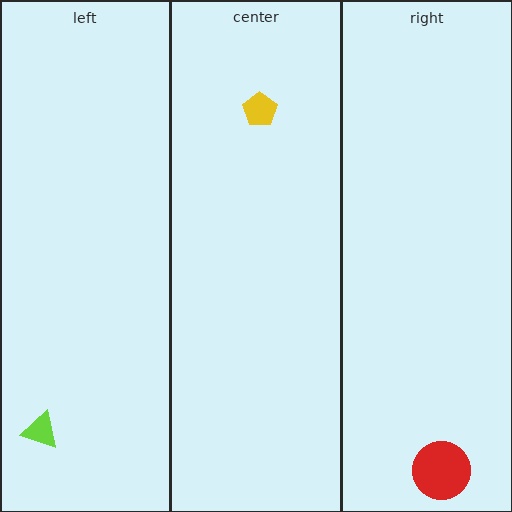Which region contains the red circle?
The right region.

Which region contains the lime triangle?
The left region.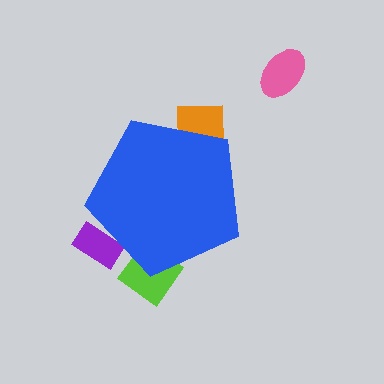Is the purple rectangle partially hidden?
Yes, the purple rectangle is partially hidden behind the blue pentagon.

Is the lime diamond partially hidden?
Yes, the lime diamond is partially hidden behind the blue pentagon.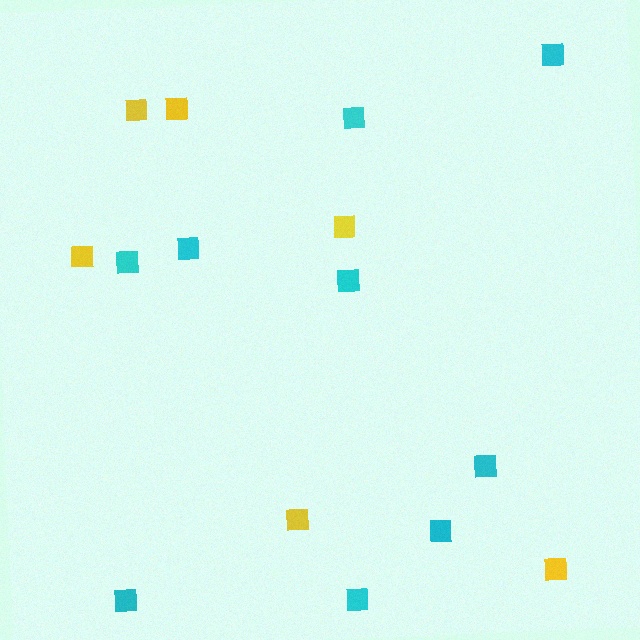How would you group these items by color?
There are 2 groups: one group of yellow squares (6) and one group of cyan squares (9).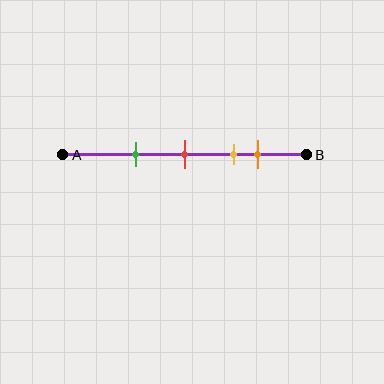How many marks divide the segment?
There are 4 marks dividing the segment.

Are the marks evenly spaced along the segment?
No, the marks are not evenly spaced.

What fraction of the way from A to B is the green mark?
The green mark is approximately 30% (0.3) of the way from A to B.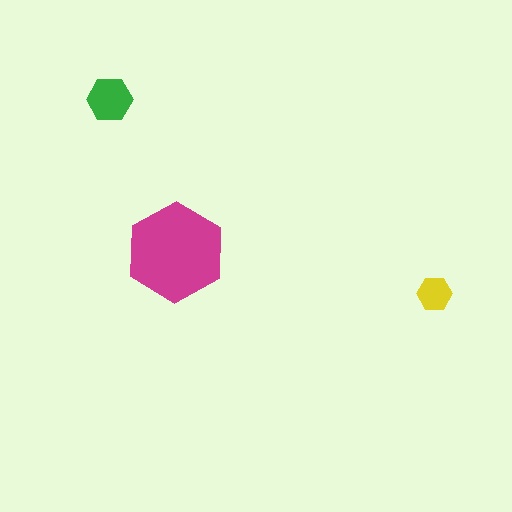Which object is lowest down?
The yellow hexagon is bottommost.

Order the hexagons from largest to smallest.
the magenta one, the green one, the yellow one.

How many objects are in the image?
There are 3 objects in the image.